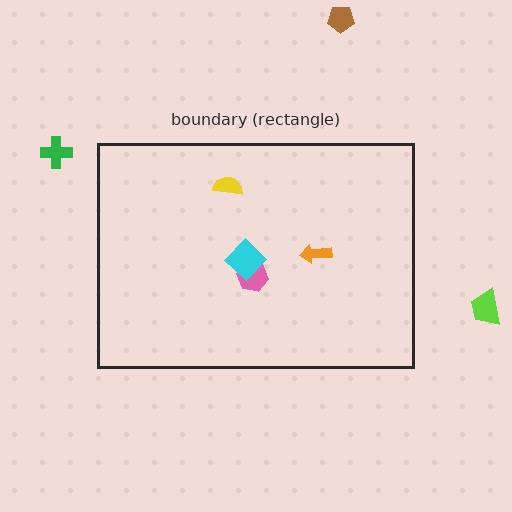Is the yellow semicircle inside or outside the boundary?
Inside.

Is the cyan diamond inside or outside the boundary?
Inside.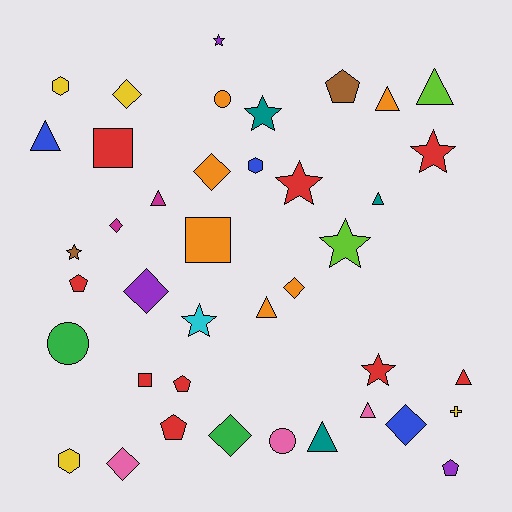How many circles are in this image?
There are 3 circles.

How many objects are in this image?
There are 40 objects.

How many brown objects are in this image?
There are 2 brown objects.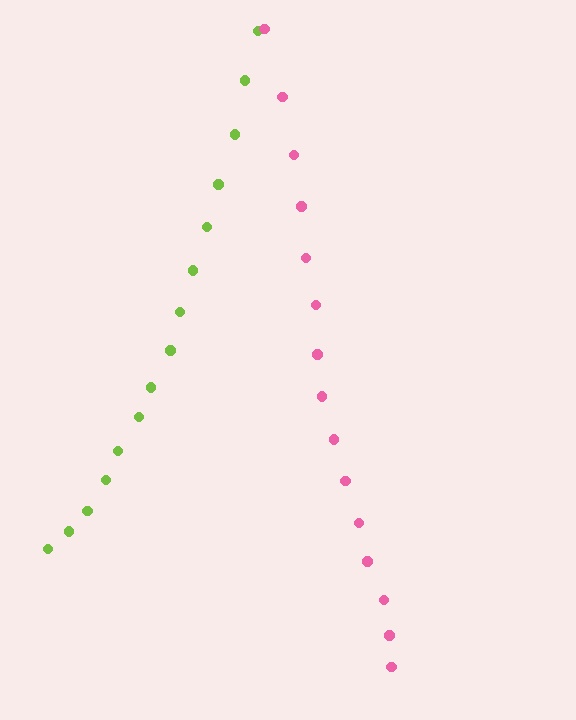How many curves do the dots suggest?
There are 2 distinct paths.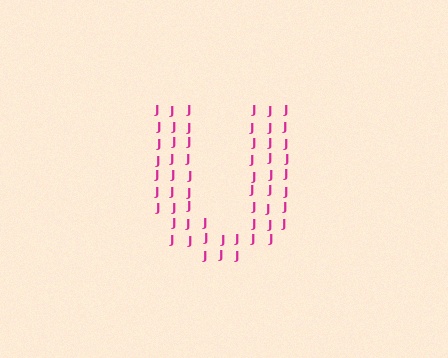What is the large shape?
The large shape is the letter U.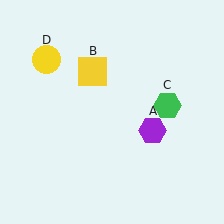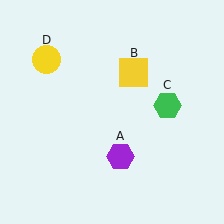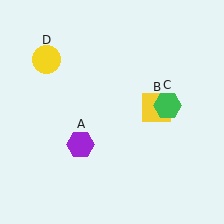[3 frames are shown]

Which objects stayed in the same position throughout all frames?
Green hexagon (object C) and yellow circle (object D) remained stationary.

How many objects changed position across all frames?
2 objects changed position: purple hexagon (object A), yellow square (object B).